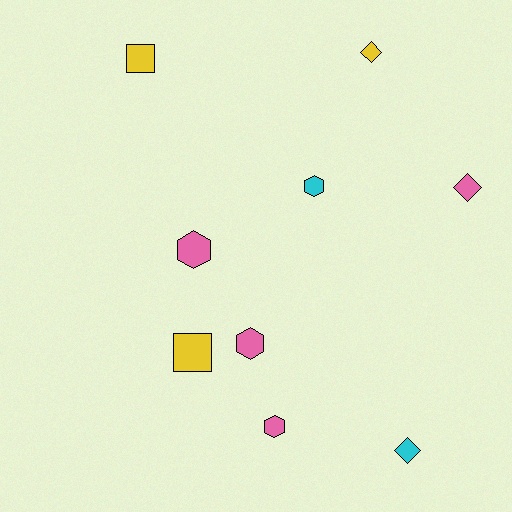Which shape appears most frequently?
Hexagon, with 4 objects.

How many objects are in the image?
There are 9 objects.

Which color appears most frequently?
Pink, with 4 objects.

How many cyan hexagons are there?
There is 1 cyan hexagon.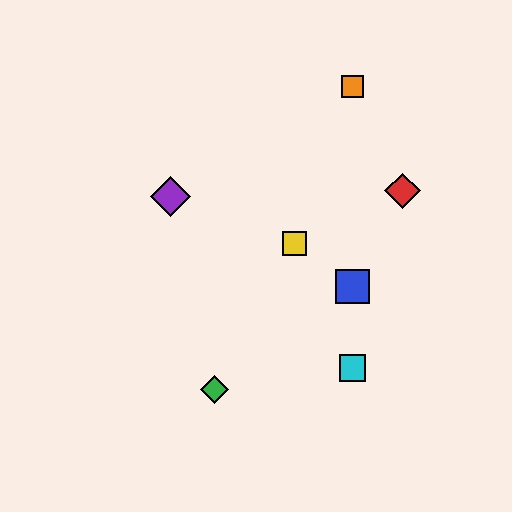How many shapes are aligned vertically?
3 shapes (the blue square, the orange square, the cyan square) are aligned vertically.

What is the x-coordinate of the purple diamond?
The purple diamond is at x≈171.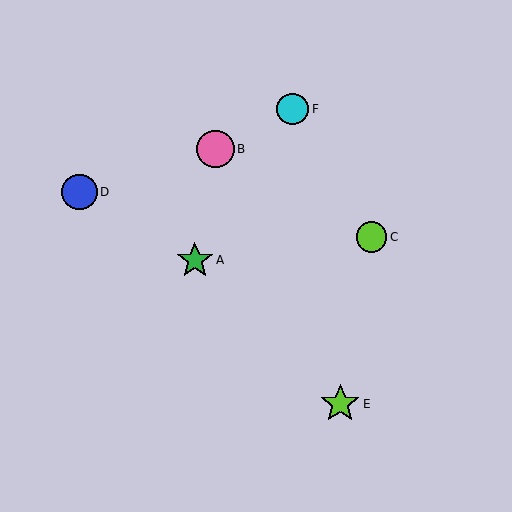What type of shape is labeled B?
Shape B is a pink circle.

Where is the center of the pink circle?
The center of the pink circle is at (216, 149).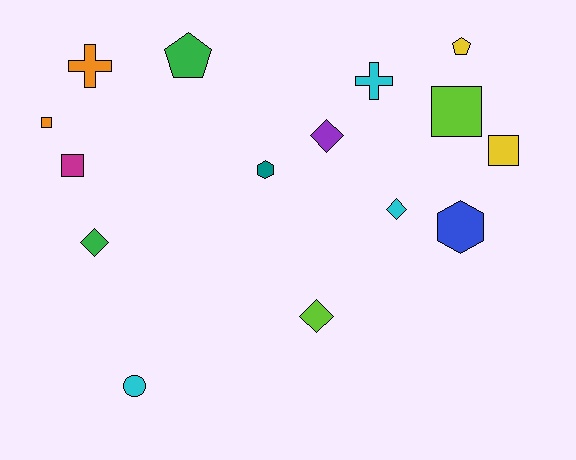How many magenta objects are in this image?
There is 1 magenta object.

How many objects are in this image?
There are 15 objects.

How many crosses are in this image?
There are 2 crosses.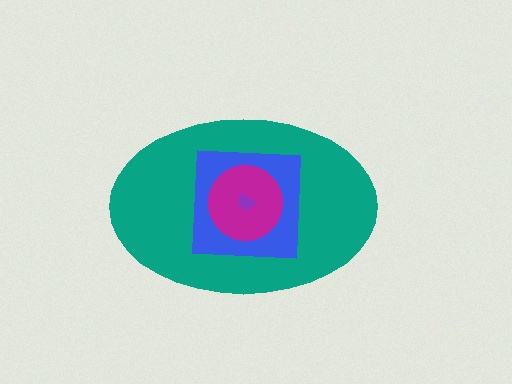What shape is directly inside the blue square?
The magenta circle.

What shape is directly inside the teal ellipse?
The blue square.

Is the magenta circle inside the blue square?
Yes.